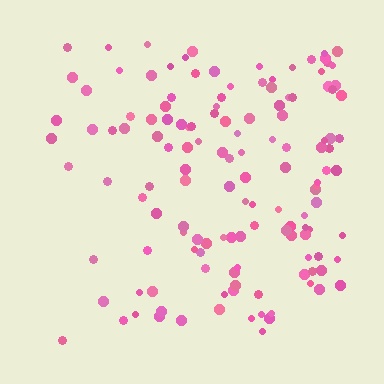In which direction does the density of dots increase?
From left to right, with the right side densest.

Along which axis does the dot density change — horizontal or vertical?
Horizontal.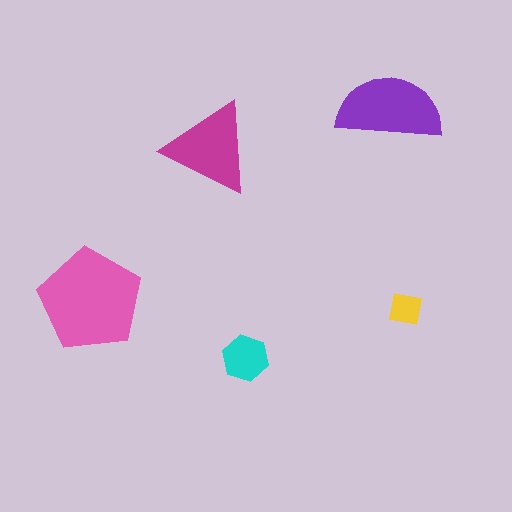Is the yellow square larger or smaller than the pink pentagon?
Smaller.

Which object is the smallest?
The yellow square.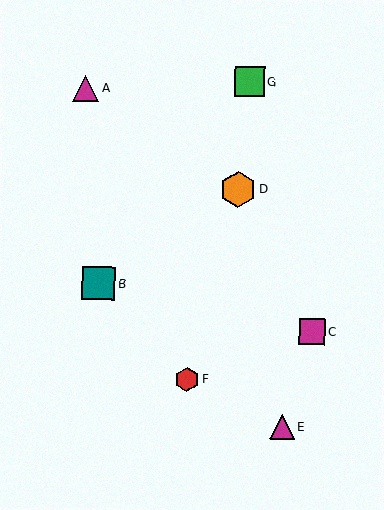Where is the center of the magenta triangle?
The center of the magenta triangle is at (86, 88).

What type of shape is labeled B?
Shape B is a teal square.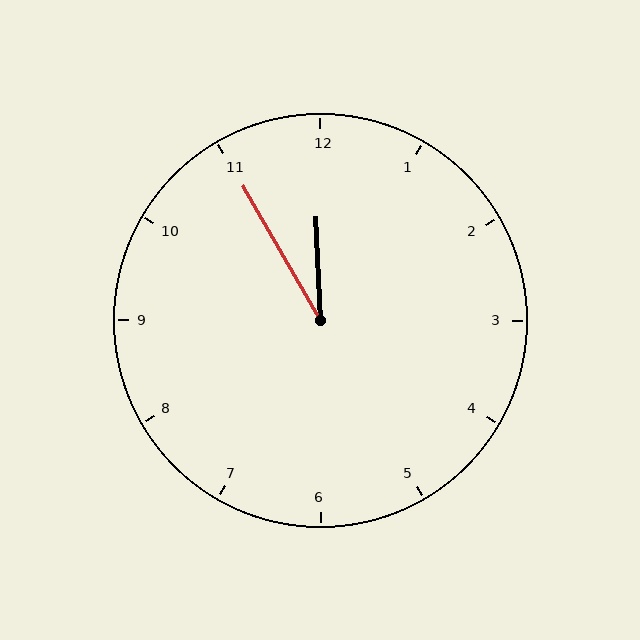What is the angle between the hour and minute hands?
Approximately 28 degrees.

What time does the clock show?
11:55.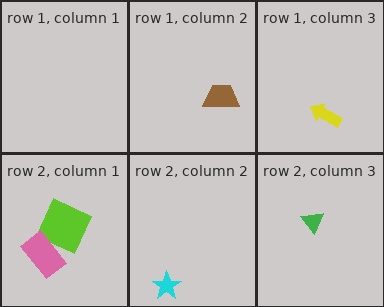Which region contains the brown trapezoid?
The row 1, column 2 region.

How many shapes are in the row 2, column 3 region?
1.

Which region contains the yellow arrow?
The row 1, column 3 region.